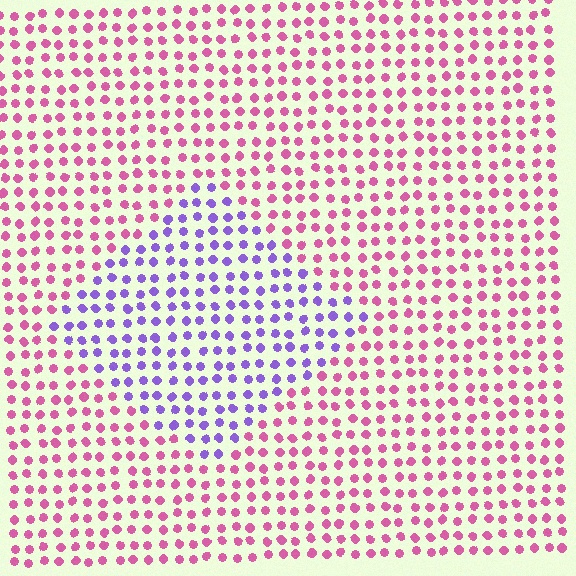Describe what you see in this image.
The image is filled with small pink elements in a uniform arrangement. A diamond-shaped region is visible where the elements are tinted to a slightly different hue, forming a subtle color boundary.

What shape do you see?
I see a diamond.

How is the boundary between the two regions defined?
The boundary is defined purely by a slight shift in hue (about 61 degrees). Spacing, size, and orientation are identical on both sides.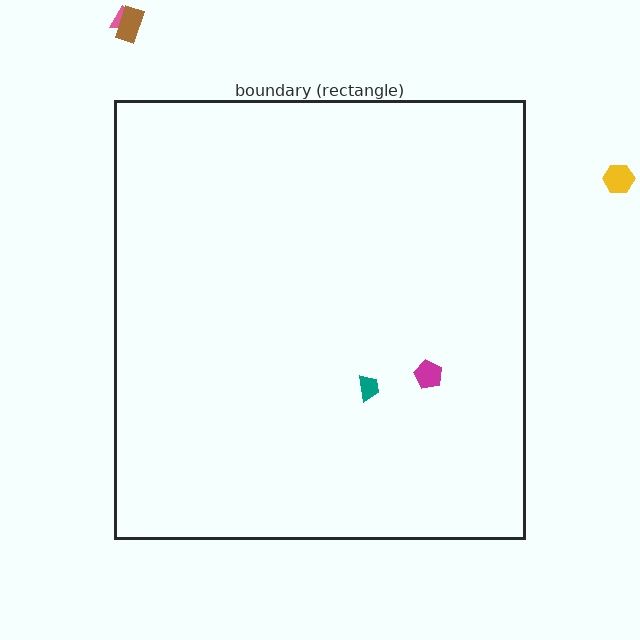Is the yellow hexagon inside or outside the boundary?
Outside.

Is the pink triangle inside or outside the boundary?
Outside.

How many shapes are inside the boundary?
2 inside, 3 outside.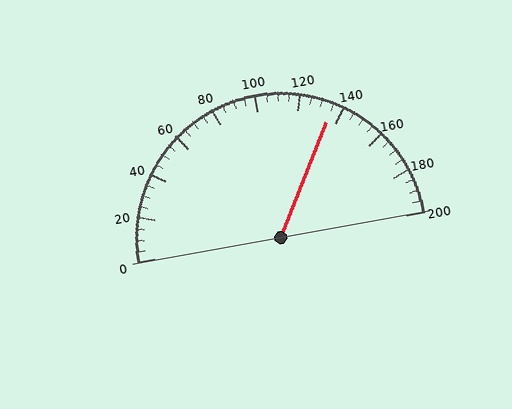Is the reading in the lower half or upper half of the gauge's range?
The reading is in the upper half of the range (0 to 200).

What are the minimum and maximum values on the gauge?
The gauge ranges from 0 to 200.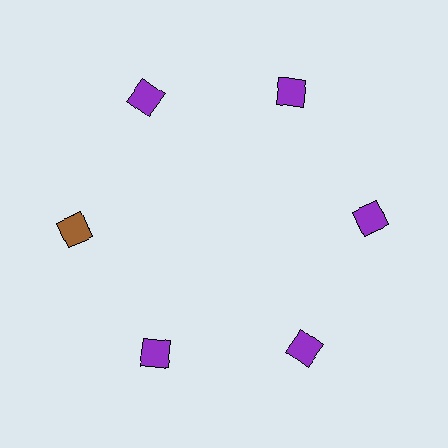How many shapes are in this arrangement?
There are 6 shapes arranged in a ring pattern.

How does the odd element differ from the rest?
It has a different color: brown instead of purple.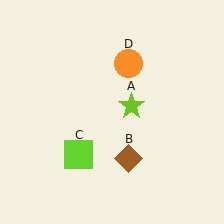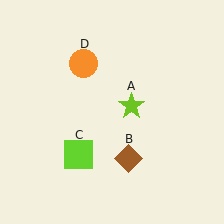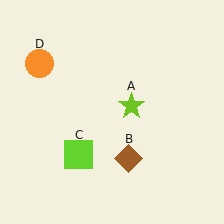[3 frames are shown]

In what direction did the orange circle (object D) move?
The orange circle (object D) moved left.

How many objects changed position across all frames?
1 object changed position: orange circle (object D).